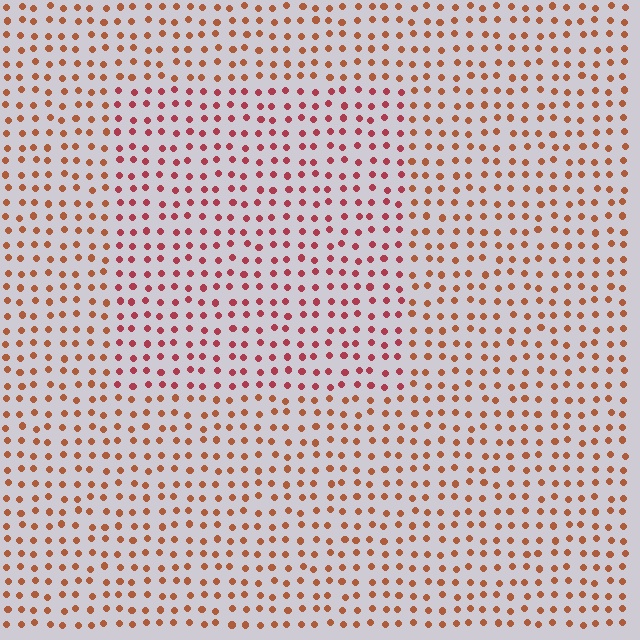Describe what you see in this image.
The image is filled with small brown elements in a uniform arrangement. A rectangle-shaped region is visible where the elements are tinted to a slightly different hue, forming a subtle color boundary.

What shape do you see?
I see a rectangle.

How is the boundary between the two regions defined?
The boundary is defined purely by a slight shift in hue (about 28 degrees). Spacing, size, and orientation are identical on both sides.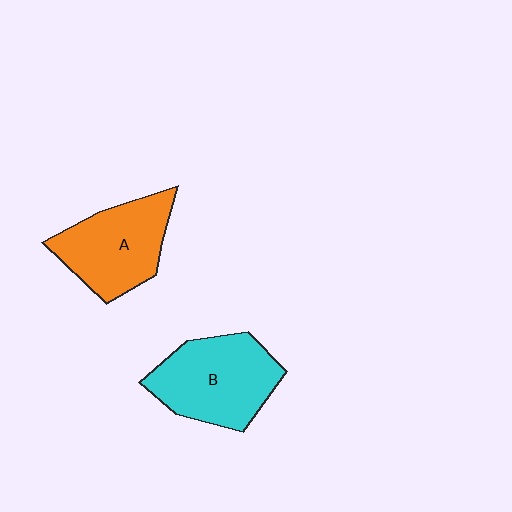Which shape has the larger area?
Shape B (cyan).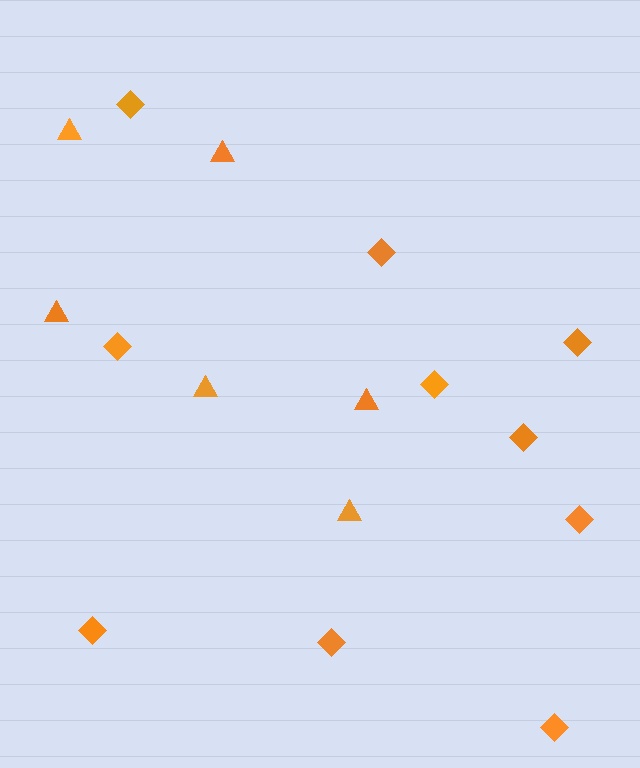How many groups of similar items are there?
There are 2 groups: one group of diamonds (10) and one group of triangles (6).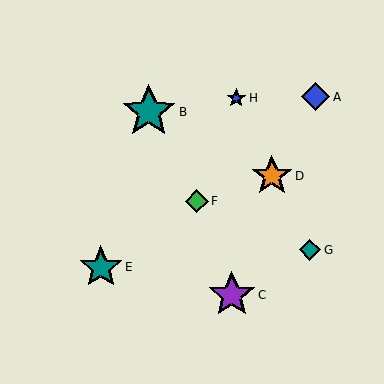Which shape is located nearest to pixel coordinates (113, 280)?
The teal star (labeled E) at (101, 267) is nearest to that location.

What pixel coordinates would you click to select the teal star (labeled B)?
Click at (149, 112) to select the teal star B.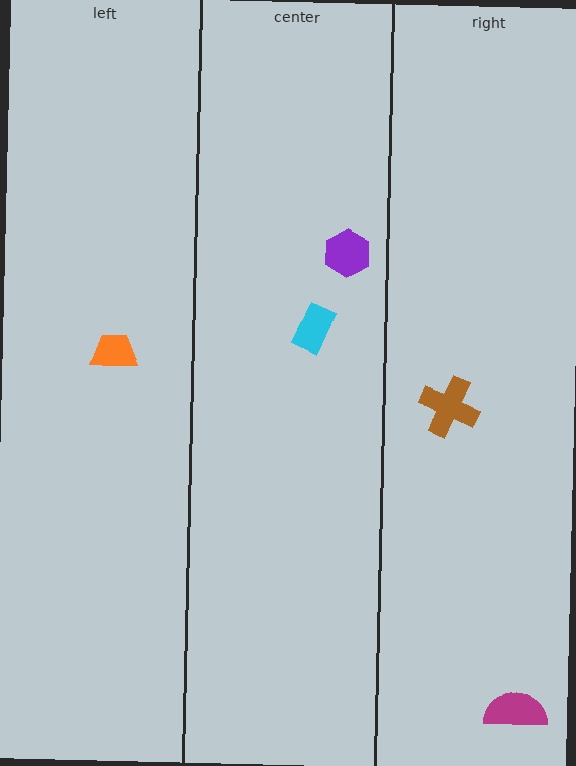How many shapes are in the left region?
1.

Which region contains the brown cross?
The right region.